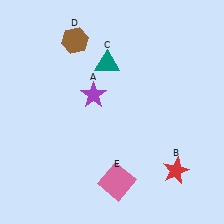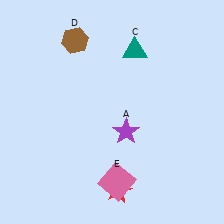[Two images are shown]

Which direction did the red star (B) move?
The red star (B) moved left.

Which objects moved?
The objects that moved are: the purple star (A), the red star (B), the teal triangle (C).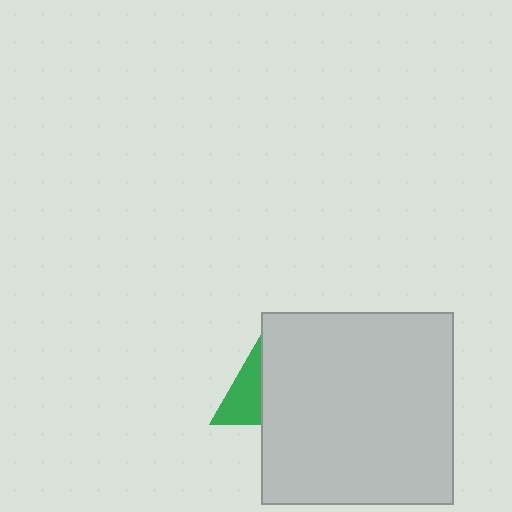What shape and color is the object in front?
The object in front is a light gray square.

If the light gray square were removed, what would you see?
You would see the complete green triangle.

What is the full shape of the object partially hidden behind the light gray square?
The partially hidden object is a green triangle.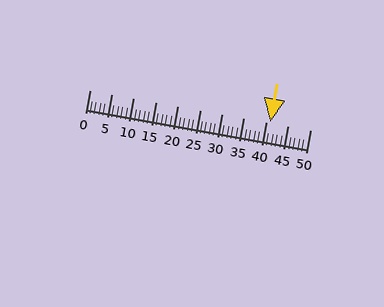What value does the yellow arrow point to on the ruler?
The yellow arrow points to approximately 41.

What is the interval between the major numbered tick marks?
The major tick marks are spaced 5 units apart.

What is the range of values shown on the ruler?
The ruler shows values from 0 to 50.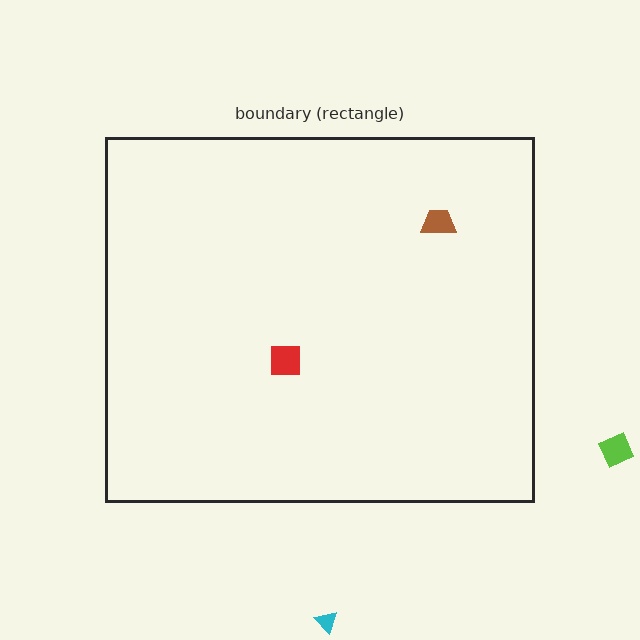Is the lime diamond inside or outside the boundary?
Outside.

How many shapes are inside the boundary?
2 inside, 2 outside.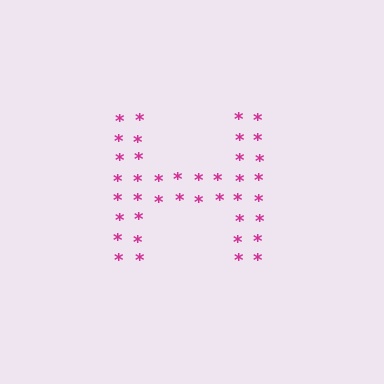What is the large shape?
The large shape is the letter H.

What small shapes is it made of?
It is made of small asterisks.